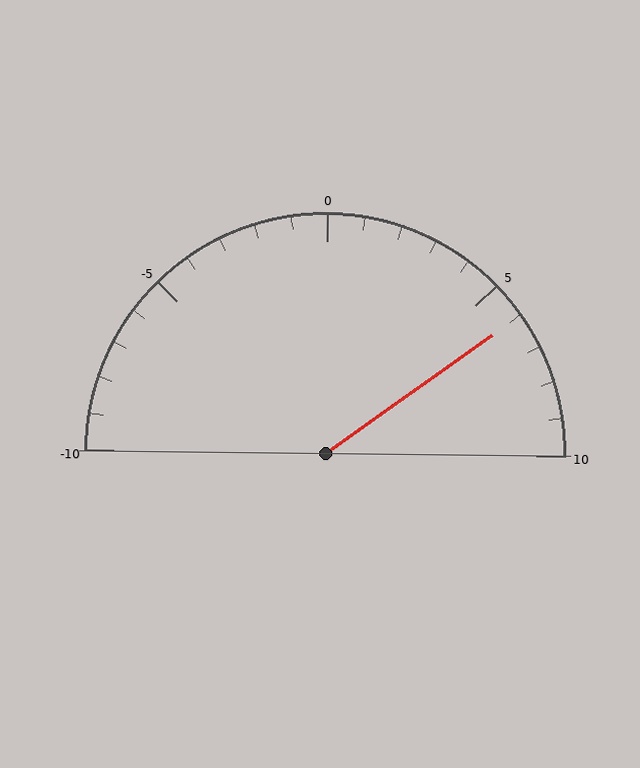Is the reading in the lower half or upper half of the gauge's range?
The reading is in the upper half of the range (-10 to 10).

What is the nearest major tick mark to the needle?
The nearest major tick mark is 5.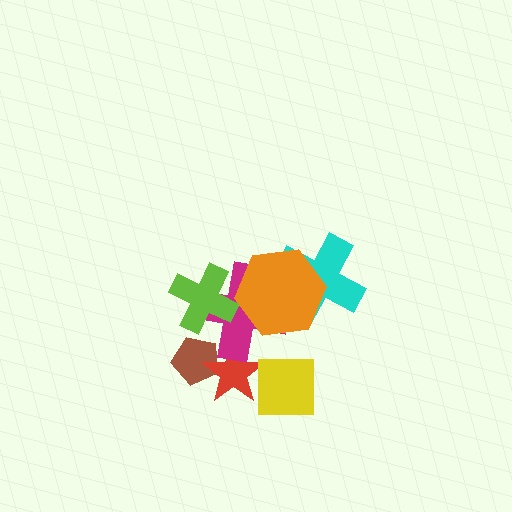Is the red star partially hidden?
Yes, it is partially covered by another shape.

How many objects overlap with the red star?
3 objects overlap with the red star.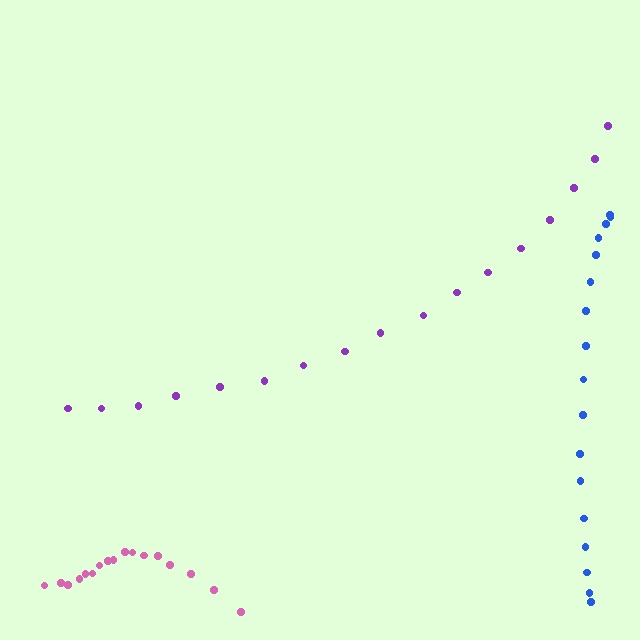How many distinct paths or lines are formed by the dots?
There are 3 distinct paths.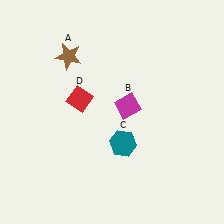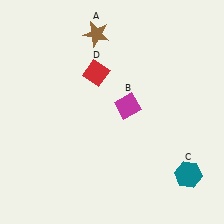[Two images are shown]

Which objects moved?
The objects that moved are: the brown star (A), the teal hexagon (C), the red diamond (D).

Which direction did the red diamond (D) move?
The red diamond (D) moved up.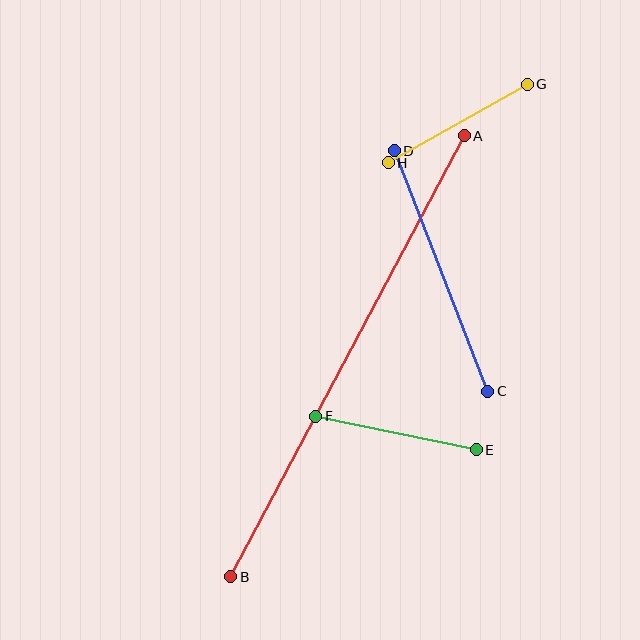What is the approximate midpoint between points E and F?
The midpoint is at approximately (396, 433) pixels.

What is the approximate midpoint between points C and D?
The midpoint is at approximately (441, 271) pixels.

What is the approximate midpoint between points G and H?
The midpoint is at approximately (458, 123) pixels.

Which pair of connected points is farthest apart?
Points A and B are farthest apart.